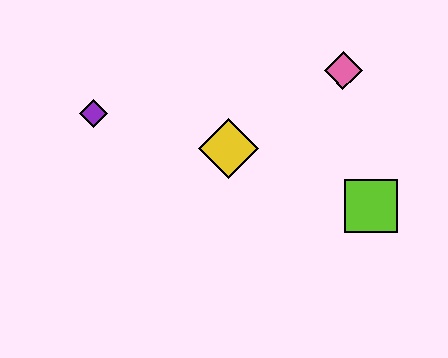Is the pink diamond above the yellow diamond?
Yes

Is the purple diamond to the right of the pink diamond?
No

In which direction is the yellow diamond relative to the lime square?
The yellow diamond is to the left of the lime square.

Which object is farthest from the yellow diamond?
The lime square is farthest from the yellow diamond.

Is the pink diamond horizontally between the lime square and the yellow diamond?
Yes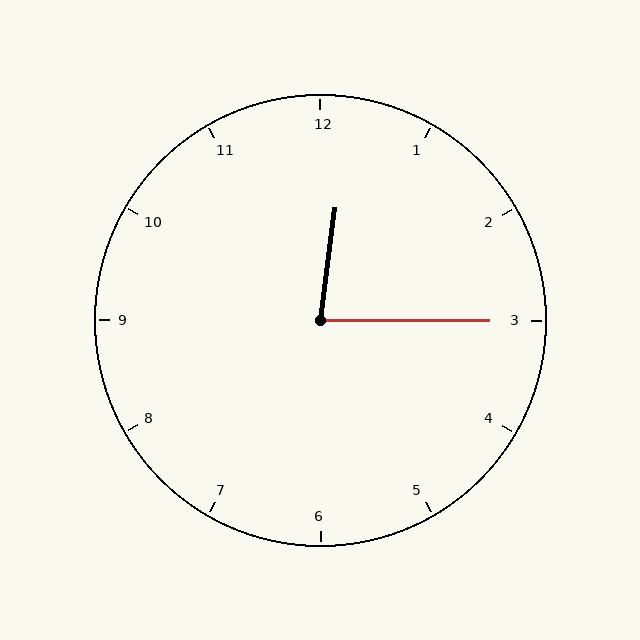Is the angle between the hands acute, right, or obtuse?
It is acute.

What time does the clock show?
12:15.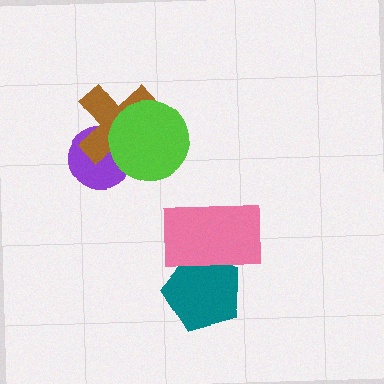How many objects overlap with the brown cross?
2 objects overlap with the brown cross.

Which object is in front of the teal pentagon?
The pink rectangle is in front of the teal pentagon.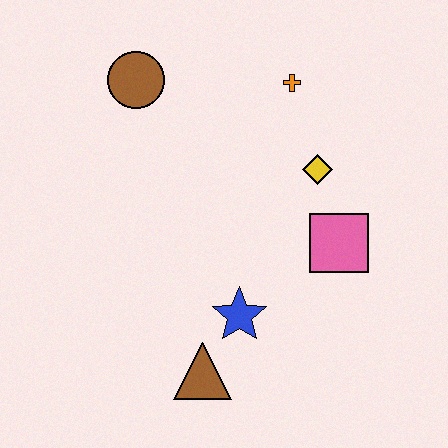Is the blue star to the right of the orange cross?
No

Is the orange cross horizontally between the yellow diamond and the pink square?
No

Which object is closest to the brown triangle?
The blue star is closest to the brown triangle.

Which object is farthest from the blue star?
The brown circle is farthest from the blue star.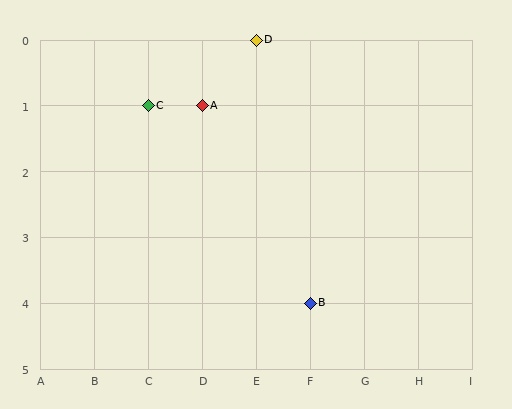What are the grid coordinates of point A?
Point A is at grid coordinates (D, 1).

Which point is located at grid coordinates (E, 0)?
Point D is at (E, 0).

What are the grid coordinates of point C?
Point C is at grid coordinates (C, 1).